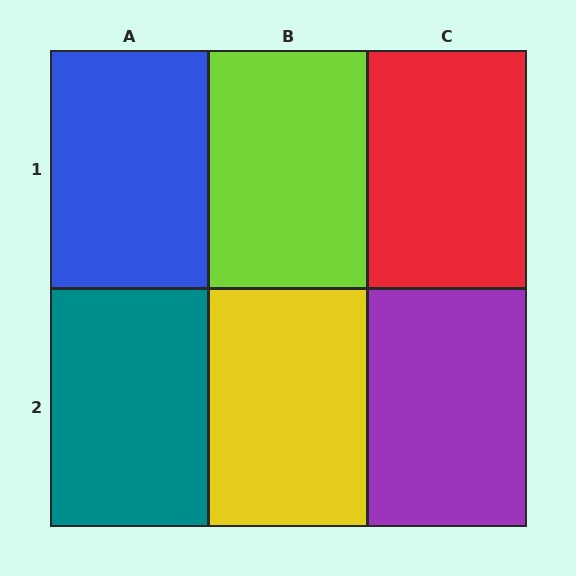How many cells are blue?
1 cell is blue.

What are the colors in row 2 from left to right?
Teal, yellow, purple.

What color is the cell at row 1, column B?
Lime.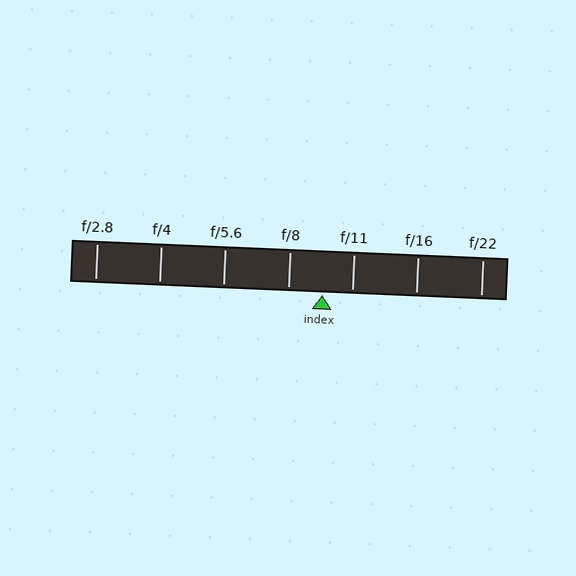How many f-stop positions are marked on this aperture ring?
There are 7 f-stop positions marked.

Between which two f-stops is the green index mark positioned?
The index mark is between f/8 and f/11.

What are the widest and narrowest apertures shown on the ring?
The widest aperture shown is f/2.8 and the narrowest is f/22.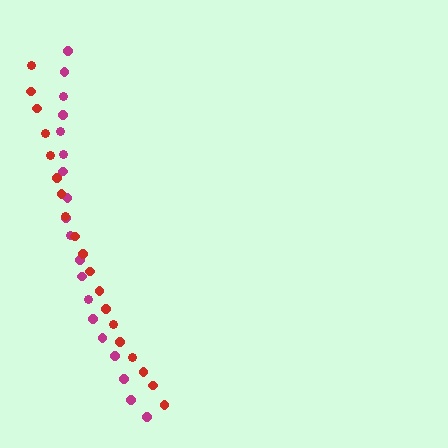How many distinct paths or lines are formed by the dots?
There are 2 distinct paths.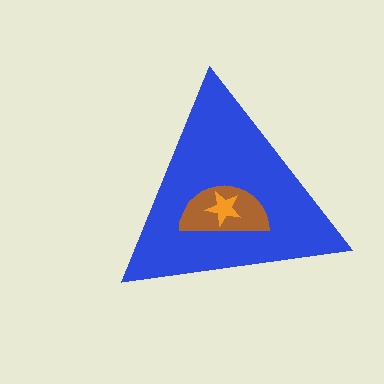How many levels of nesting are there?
3.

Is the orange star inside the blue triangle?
Yes.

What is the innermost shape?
The orange star.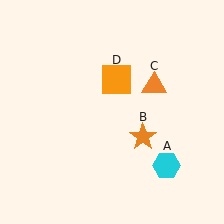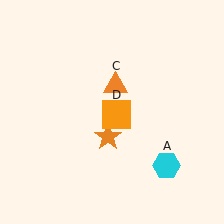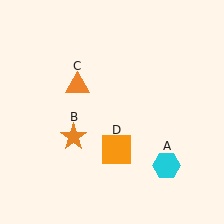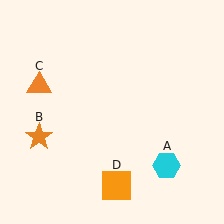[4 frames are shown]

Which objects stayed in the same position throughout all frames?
Cyan hexagon (object A) remained stationary.